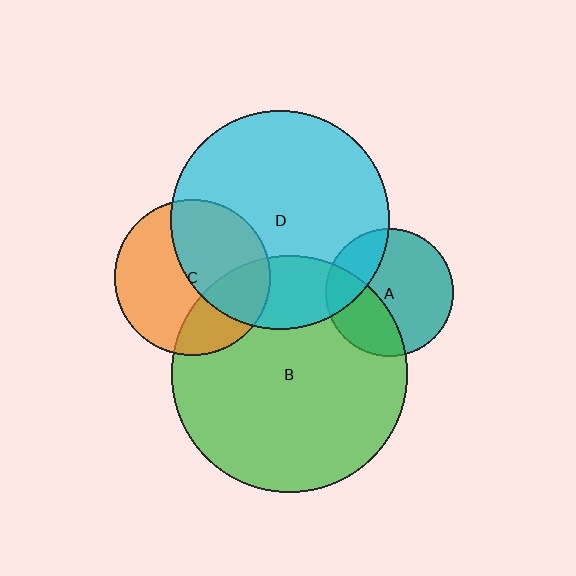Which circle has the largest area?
Circle B (green).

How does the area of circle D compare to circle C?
Approximately 2.0 times.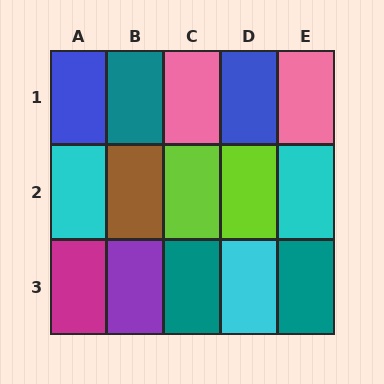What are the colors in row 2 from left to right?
Cyan, brown, lime, lime, cyan.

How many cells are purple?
1 cell is purple.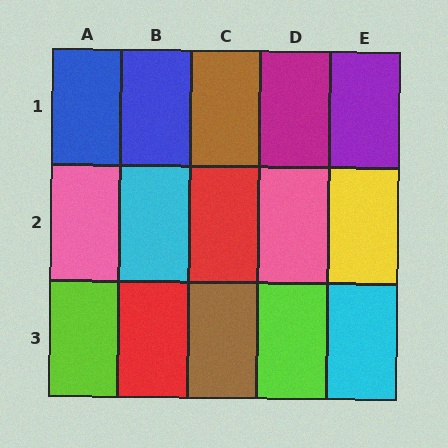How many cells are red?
2 cells are red.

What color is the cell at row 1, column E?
Purple.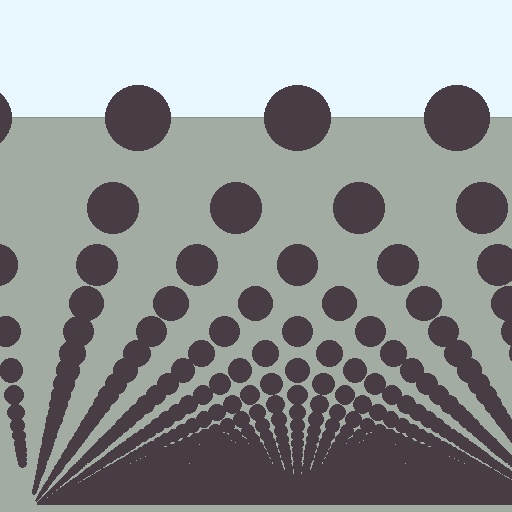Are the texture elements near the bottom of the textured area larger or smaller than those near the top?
Smaller. The gradient is inverted — elements near the bottom are smaller and denser.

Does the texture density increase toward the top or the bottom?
Density increases toward the bottom.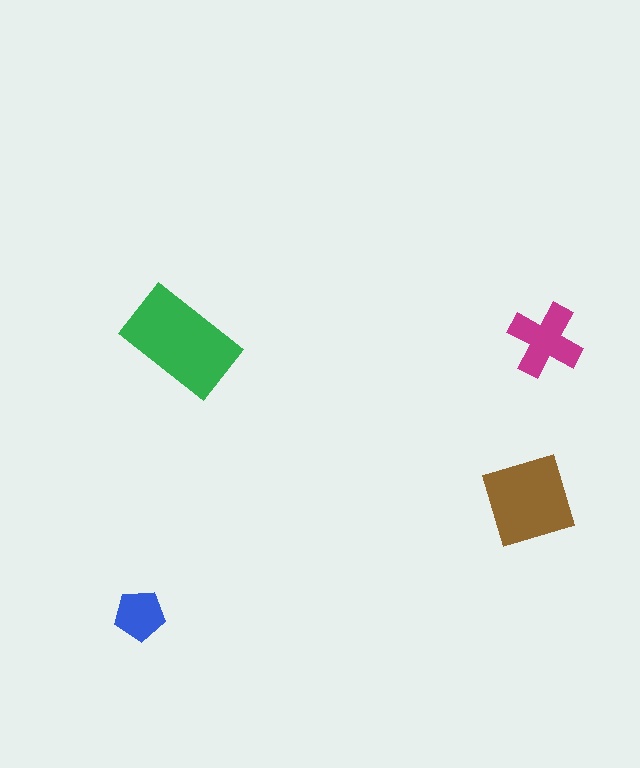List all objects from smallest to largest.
The blue pentagon, the magenta cross, the brown diamond, the green rectangle.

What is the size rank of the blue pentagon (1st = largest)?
4th.